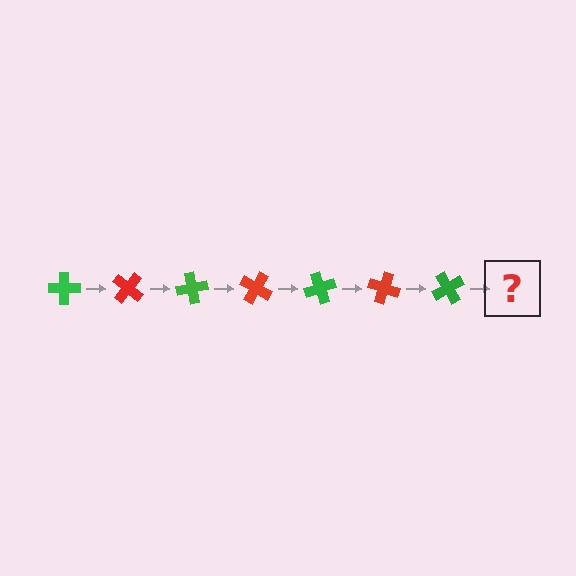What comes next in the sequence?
The next element should be a red cross, rotated 280 degrees from the start.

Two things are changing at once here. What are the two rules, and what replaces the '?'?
The two rules are that it rotates 40 degrees each step and the color cycles through green and red. The '?' should be a red cross, rotated 280 degrees from the start.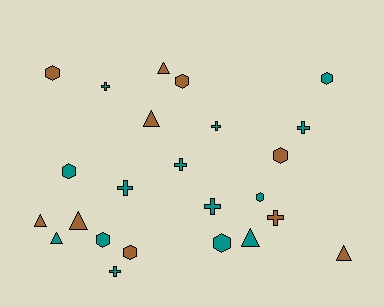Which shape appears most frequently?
Hexagon, with 9 objects.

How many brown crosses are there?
There is 1 brown cross.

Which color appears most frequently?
Teal, with 14 objects.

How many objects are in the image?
There are 24 objects.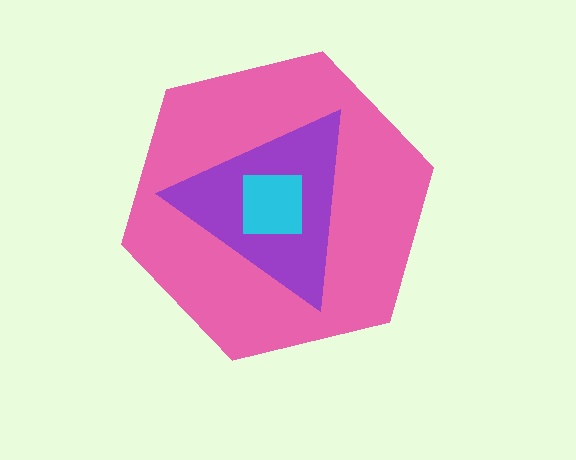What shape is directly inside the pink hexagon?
The purple triangle.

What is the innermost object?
The cyan square.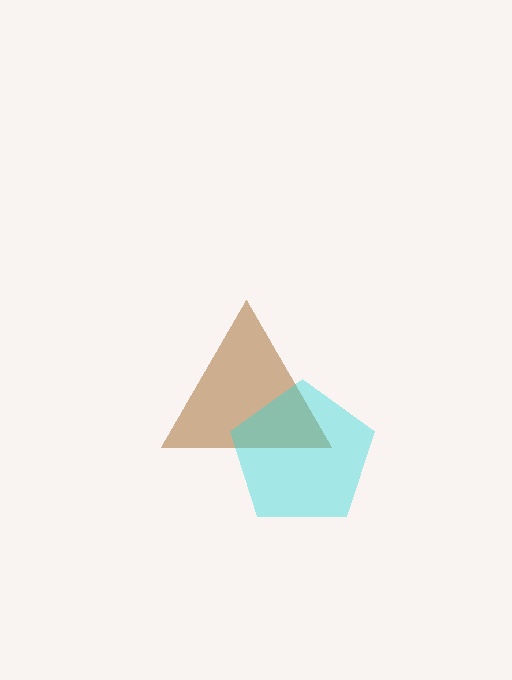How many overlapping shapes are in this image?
There are 2 overlapping shapes in the image.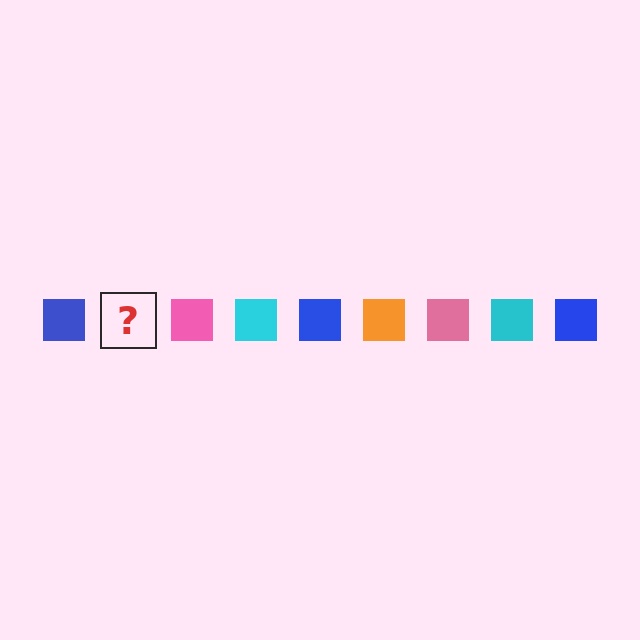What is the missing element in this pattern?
The missing element is an orange square.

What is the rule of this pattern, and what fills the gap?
The rule is that the pattern cycles through blue, orange, pink, cyan squares. The gap should be filled with an orange square.